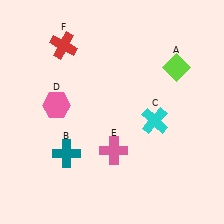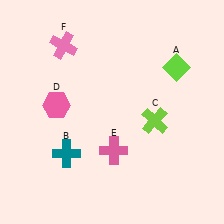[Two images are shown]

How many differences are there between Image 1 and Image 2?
There are 2 differences between the two images.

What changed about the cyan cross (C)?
In Image 1, C is cyan. In Image 2, it changed to lime.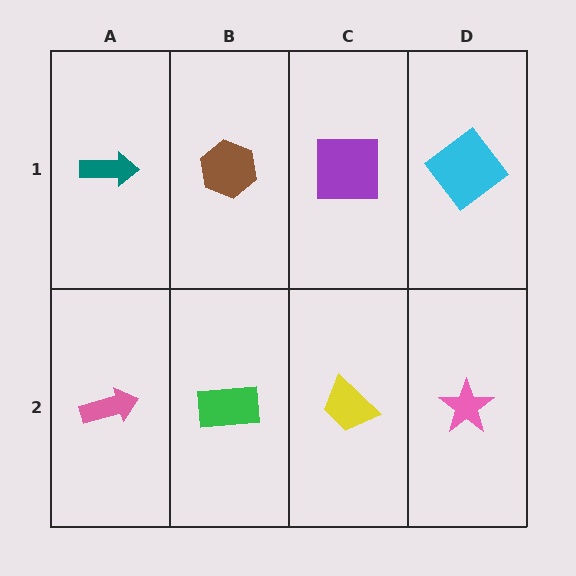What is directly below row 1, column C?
A yellow trapezoid.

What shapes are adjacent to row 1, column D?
A pink star (row 2, column D), a purple square (row 1, column C).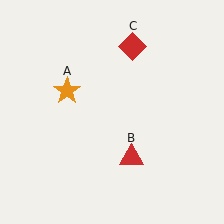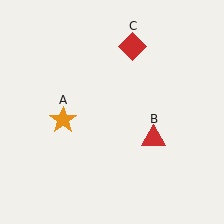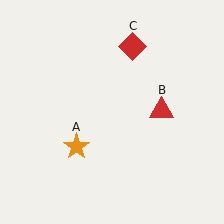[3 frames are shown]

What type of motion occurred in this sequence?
The orange star (object A), red triangle (object B) rotated counterclockwise around the center of the scene.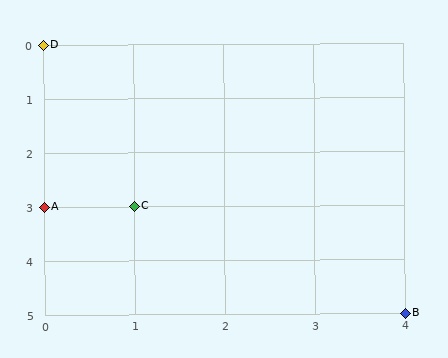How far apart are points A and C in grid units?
Points A and C are 1 column apart.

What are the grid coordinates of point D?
Point D is at grid coordinates (0, 0).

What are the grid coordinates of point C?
Point C is at grid coordinates (1, 3).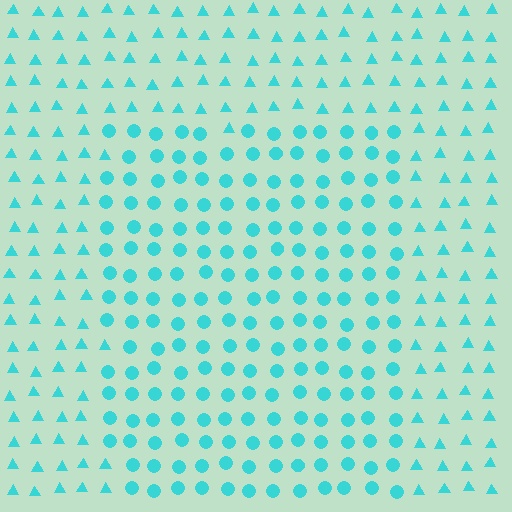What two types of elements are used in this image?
The image uses circles inside the rectangle region and triangles outside it.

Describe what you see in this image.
The image is filled with small cyan elements arranged in a uniform grid. A rectangle-shaped region contains circles, while the surrounding area contains triangles. The boundary is defined purely by the change in element shape.